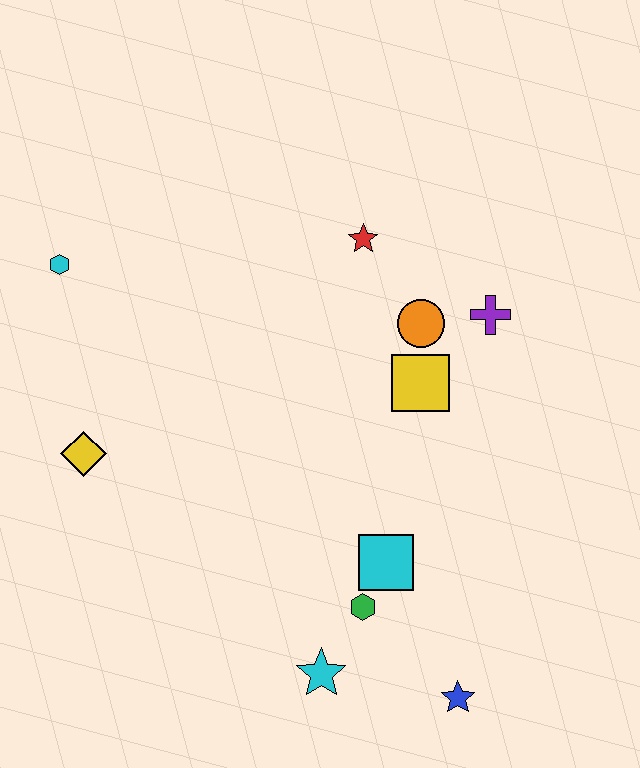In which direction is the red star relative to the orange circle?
The red star is above the orange circle.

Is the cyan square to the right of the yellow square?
No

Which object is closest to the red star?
The orange circle is closest to the red star.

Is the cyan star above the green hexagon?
No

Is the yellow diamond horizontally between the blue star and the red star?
No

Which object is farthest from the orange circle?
The blue star is farthest from the orange circle.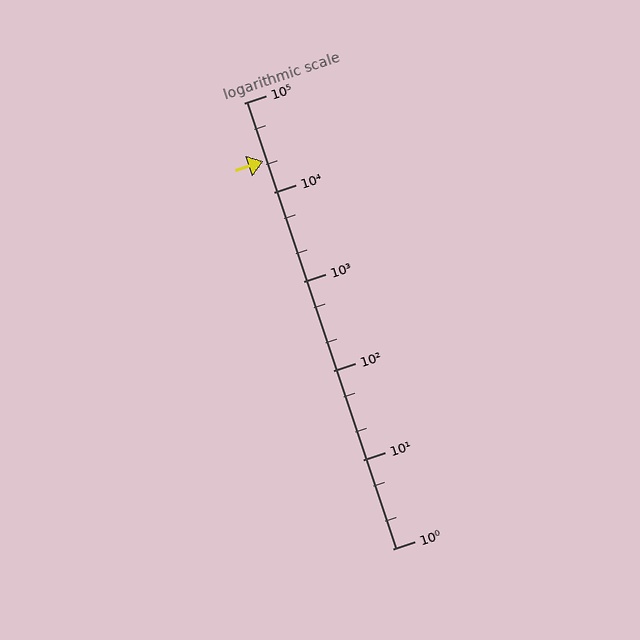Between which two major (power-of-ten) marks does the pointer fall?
The pointer is between 10000 and 100000.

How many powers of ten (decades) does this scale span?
The scale spans 5 decades, from 1 to 100000.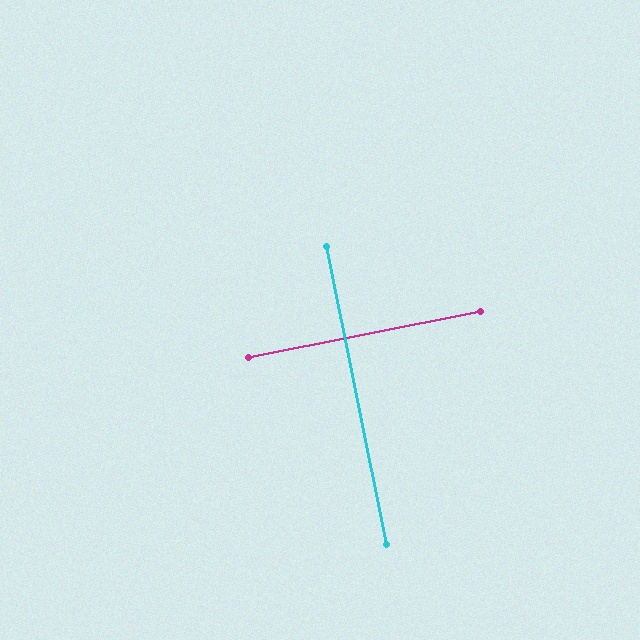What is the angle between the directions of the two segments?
Approximately 90 degrees.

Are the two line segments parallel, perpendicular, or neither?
Perpendicular — they meet at approximately 90°.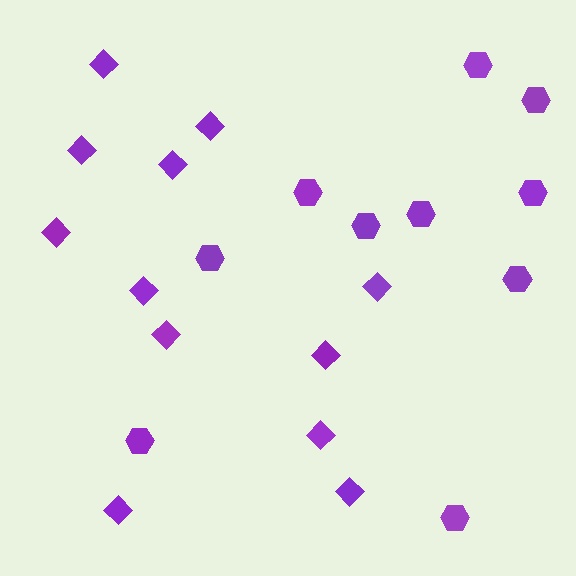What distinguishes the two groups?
There are 2 groups: one group of diamonds (12) and one group of hexagons (10).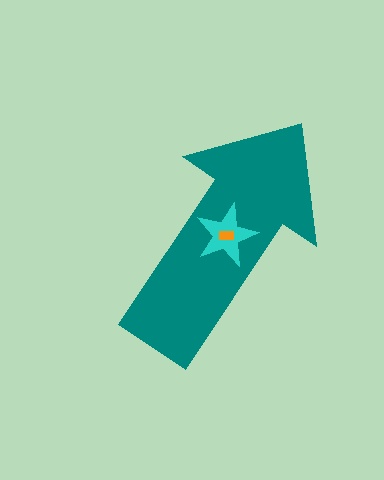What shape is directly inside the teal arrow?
The cyan star.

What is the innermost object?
The orange rectangle.